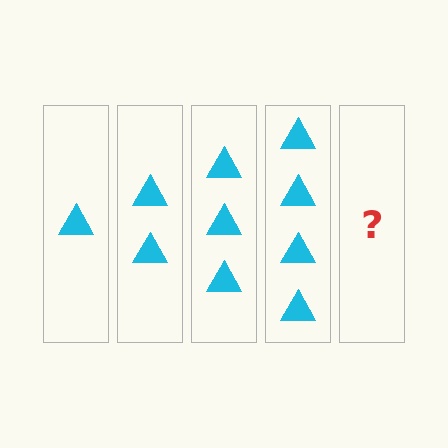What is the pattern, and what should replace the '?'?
The pattern is that each step adds one more triangle. The '?' should be 5 triangles.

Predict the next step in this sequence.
The next step is 5 triangles.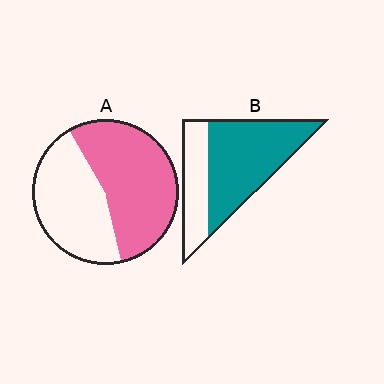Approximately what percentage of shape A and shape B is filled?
A is approximately 55% and B is approximately 70%.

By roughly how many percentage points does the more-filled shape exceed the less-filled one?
By roughly 15 percentage points (B over A).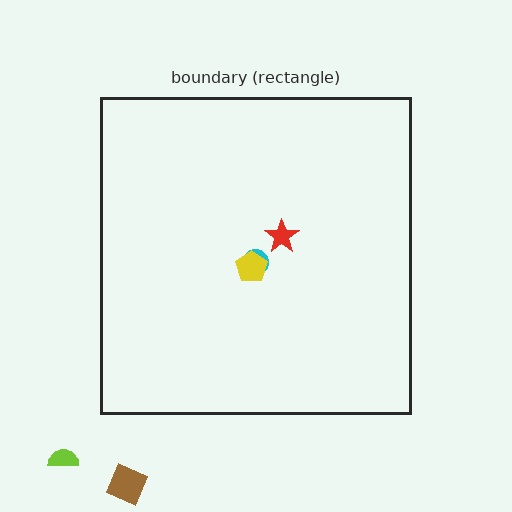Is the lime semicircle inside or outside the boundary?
Outside.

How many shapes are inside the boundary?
3 inside, 2 outside.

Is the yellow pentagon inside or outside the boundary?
Inside.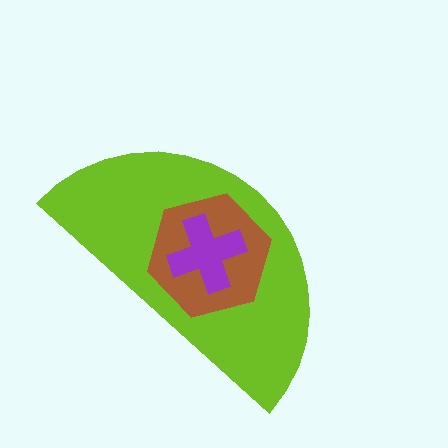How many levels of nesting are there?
3.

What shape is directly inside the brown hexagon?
The purple cross.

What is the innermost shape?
The purple cross.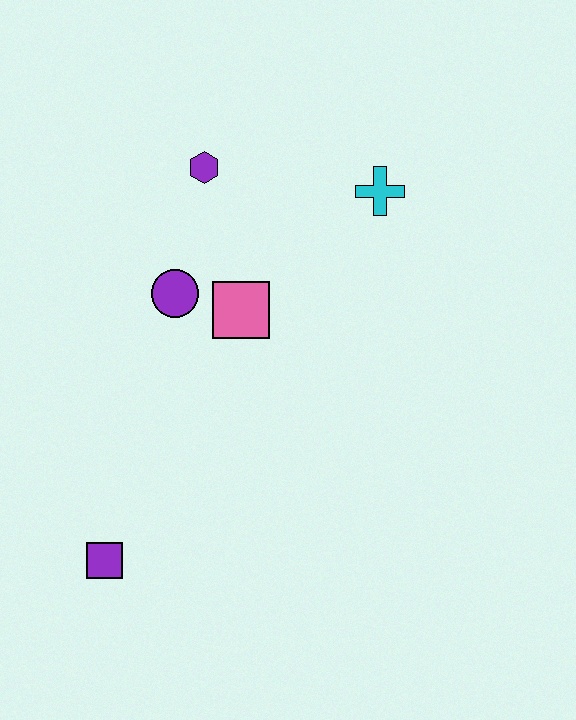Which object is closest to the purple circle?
The pink square is closest to the purple circle.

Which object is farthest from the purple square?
The cyan cross is farthest from the purple square.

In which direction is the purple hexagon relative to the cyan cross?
The purple hexagon is to the left of the cyan cross.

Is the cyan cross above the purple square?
Yes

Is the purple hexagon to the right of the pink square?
No